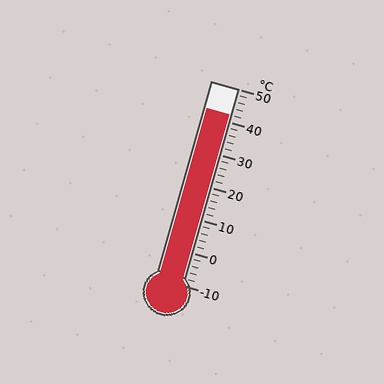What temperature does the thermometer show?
The thermometer shows approximately 42°C.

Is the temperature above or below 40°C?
The temperature is above 40°C.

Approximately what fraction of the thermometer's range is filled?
The thermometer is filled to approximately 85% of its range.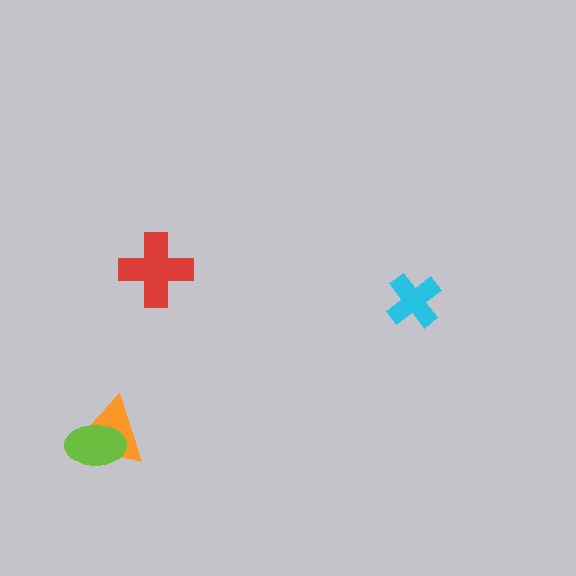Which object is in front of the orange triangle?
The lime ellipse is in front of the orange triangle.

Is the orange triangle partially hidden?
Yes, it is partially covered by another shape.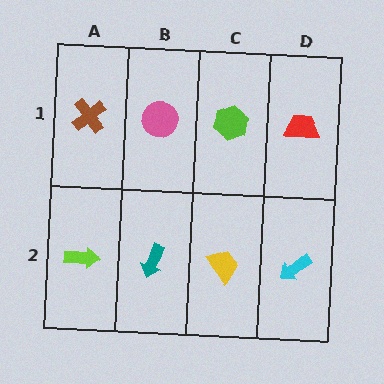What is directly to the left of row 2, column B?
A lime arrow.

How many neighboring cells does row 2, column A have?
2.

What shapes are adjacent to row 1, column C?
A yellow trapezoid (row 2, column C), a pink circle (row 1, column B), a red trapezoid (row 1, column D).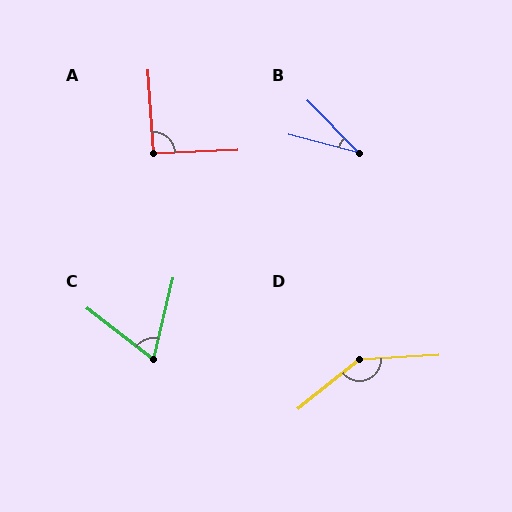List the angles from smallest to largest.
B (31°), C (66°), A (91°), D (144°).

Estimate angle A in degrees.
Approximately 91 degrees.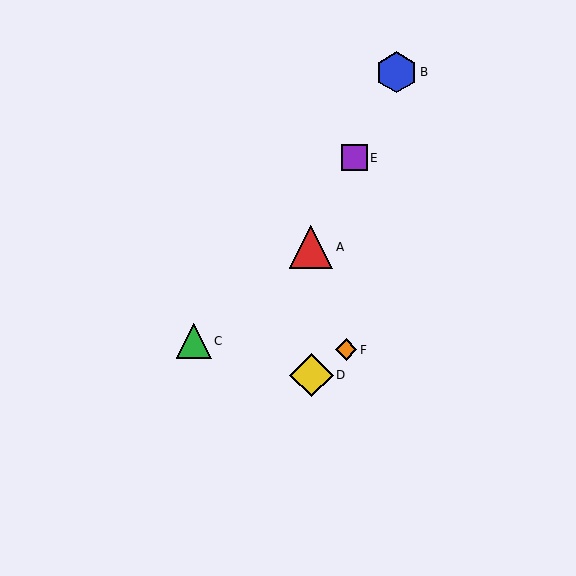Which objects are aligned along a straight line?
Objects A, B, E are aligned along a straight line.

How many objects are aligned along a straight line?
3 objects (A, B, E) are aligned along a straight line.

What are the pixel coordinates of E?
Object E is at (355, 158).